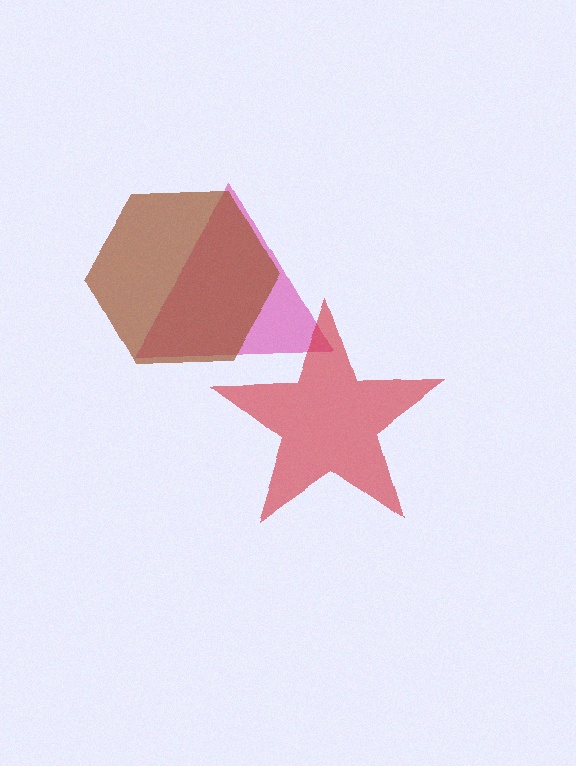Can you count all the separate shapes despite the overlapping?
Yes, there are 3 separate shapes.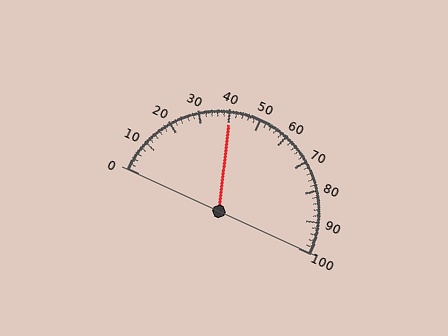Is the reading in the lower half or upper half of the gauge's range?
The reading is in the lower half of the range (0 to 100).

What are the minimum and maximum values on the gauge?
The gauge ranges from 0 to 100.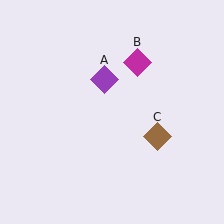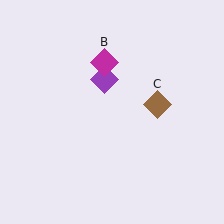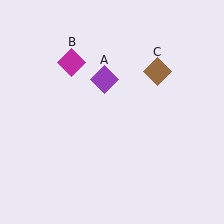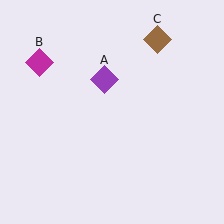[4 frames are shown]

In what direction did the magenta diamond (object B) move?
The magenta diamond (object B) moved left.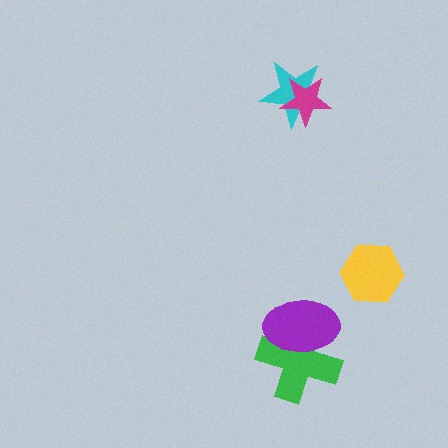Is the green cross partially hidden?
Yes, it is partially covered by another shape.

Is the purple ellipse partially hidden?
No, no other shape covers it.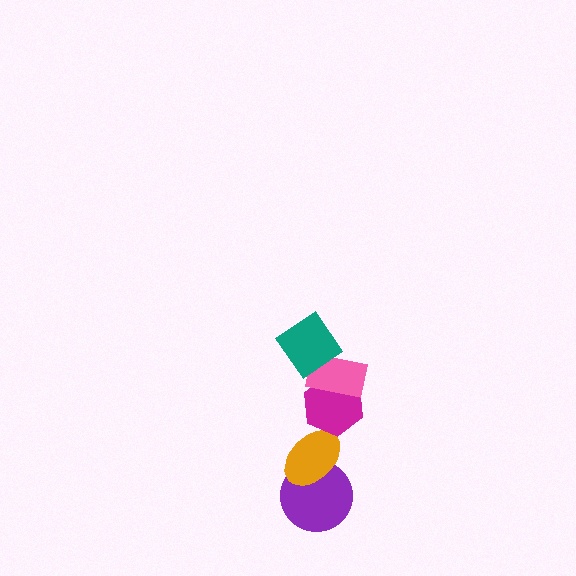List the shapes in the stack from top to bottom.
From top to bottom: the teal diamond, the pink rectangle, the magenta hexagon, the orange ellipse, the purple circle.